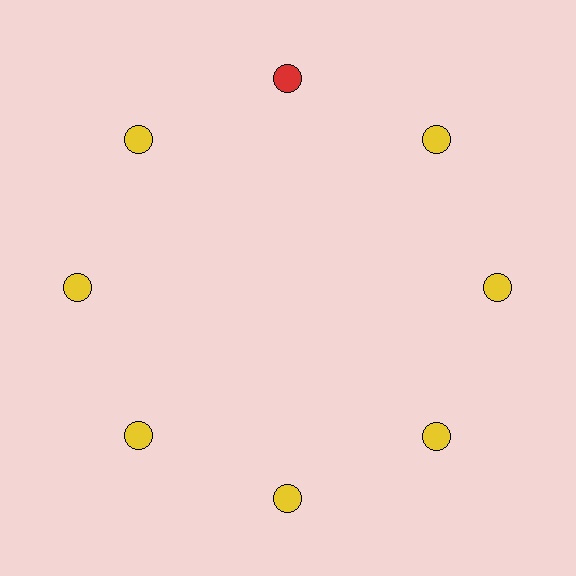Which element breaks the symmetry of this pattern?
The red circle at roughly the 12 o'clock position breaks the symmetry. All other shapes are yellow circles.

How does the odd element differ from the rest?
It has a different color: red instead of yellow.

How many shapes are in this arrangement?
There are 8 shapes arranged in a ring pattern.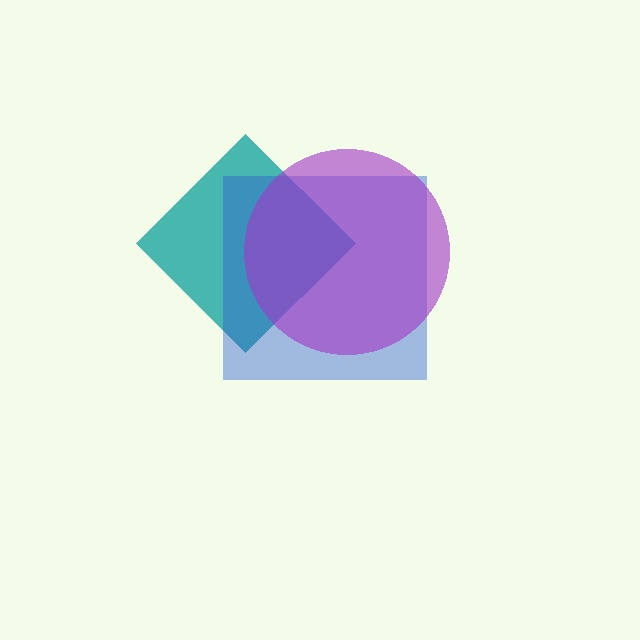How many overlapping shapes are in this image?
There are 3 overlapping shapes in the image.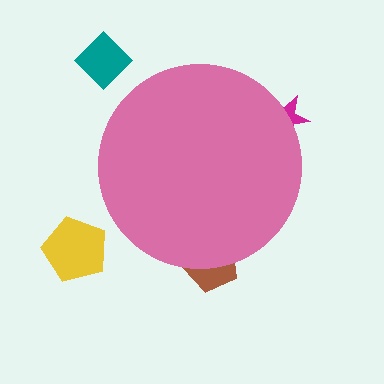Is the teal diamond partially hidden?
No, the teal diamond is fully visible.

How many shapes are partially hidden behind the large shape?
2 shapes are partially hidden.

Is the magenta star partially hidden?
Yes, the magenta star is partially hidden behind the pink circle.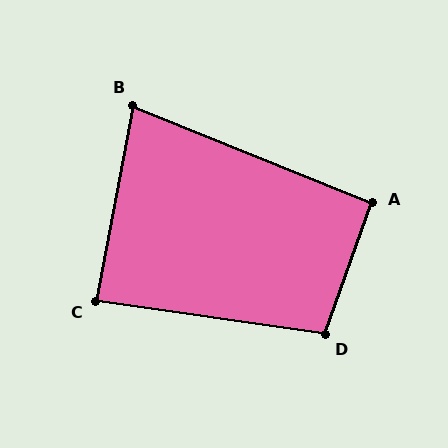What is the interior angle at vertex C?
Approximately 88 degrees (approximately right).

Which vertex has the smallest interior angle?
B, at approximately 78 degrees.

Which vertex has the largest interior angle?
D, at approximately 102 degrees.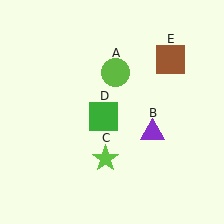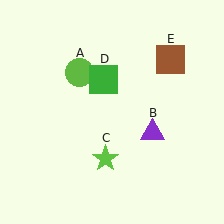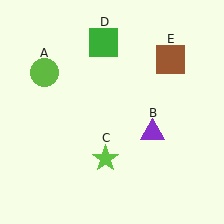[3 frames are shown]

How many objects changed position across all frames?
2 objects changed position: lime circle (object A), green square (object D).